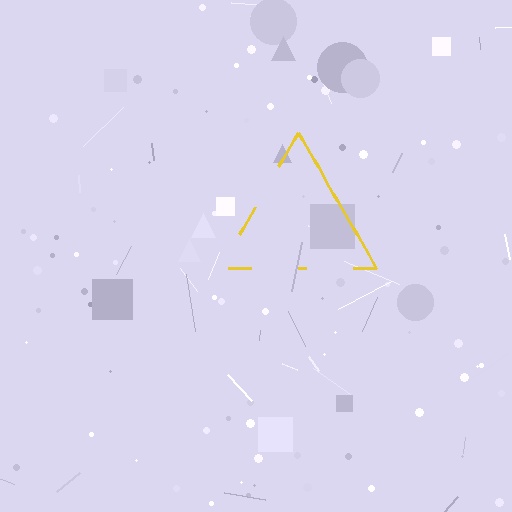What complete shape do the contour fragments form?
The contour fragments form a triangle.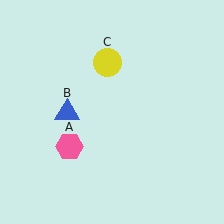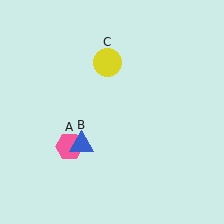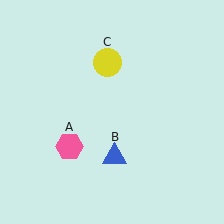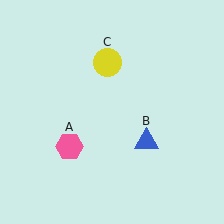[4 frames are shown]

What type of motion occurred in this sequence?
The blue triangle (object B) rotated counterclockwise around the center of the scene.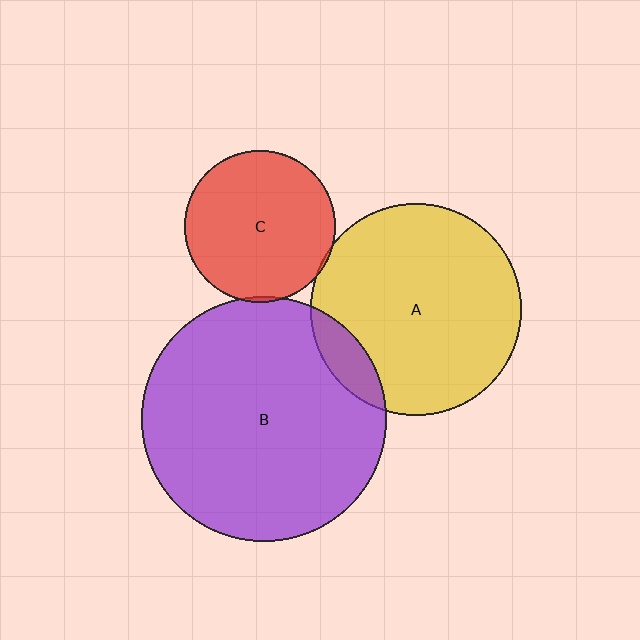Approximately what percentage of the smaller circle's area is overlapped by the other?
Approximately 5%.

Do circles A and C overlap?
Yes.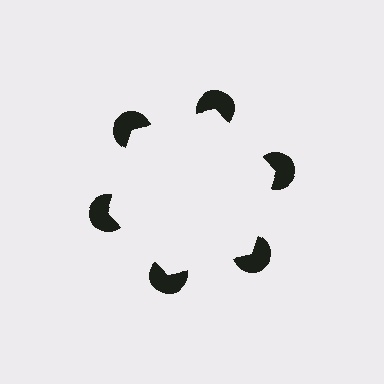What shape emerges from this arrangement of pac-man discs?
An illusory hexagon — its edges are inferred from the aligned wedge cuts in the pac-man discs, not physically drawn.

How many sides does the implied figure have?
6 sides.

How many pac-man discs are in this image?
There are 6 — one at each vertex of the illusory hexagon.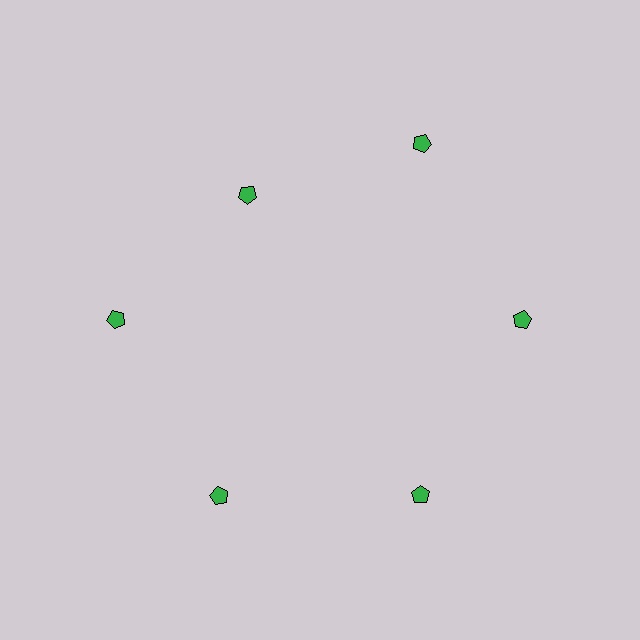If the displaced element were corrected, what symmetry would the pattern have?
It would have 6-fold rotational symmetry — the pattern would map onto itself every 60 degrees.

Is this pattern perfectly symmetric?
No. The 6 green pentagons are arranged in a ring, but one element near the 11 o'clock position is pulled inward toward the center, breaking the 6-fold rotational symmetry.